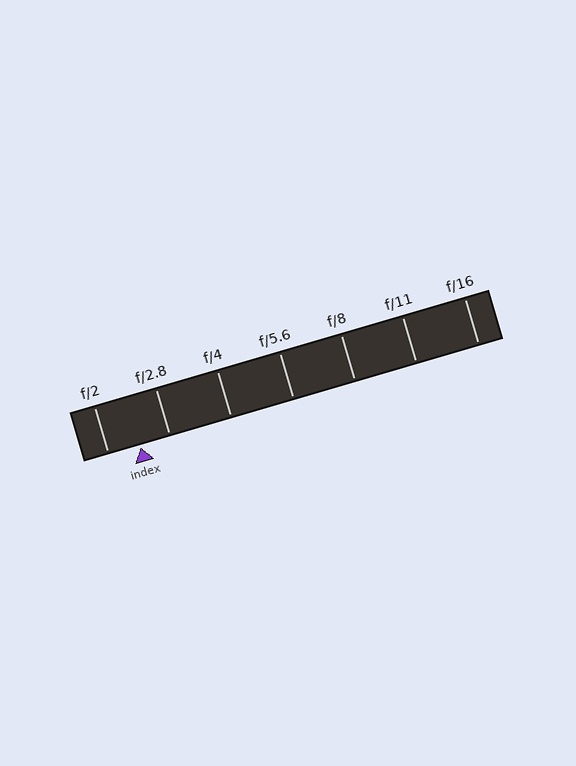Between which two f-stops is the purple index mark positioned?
The index mark is between f/2 and f/2.8.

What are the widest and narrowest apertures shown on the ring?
The widest aperture shown is f/2 and the narrowest is f/16.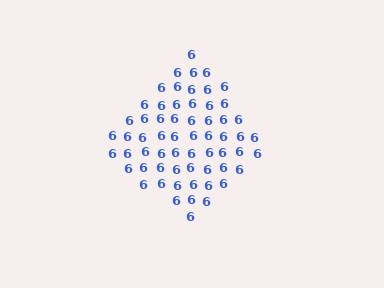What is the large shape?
The large shape is a diamond.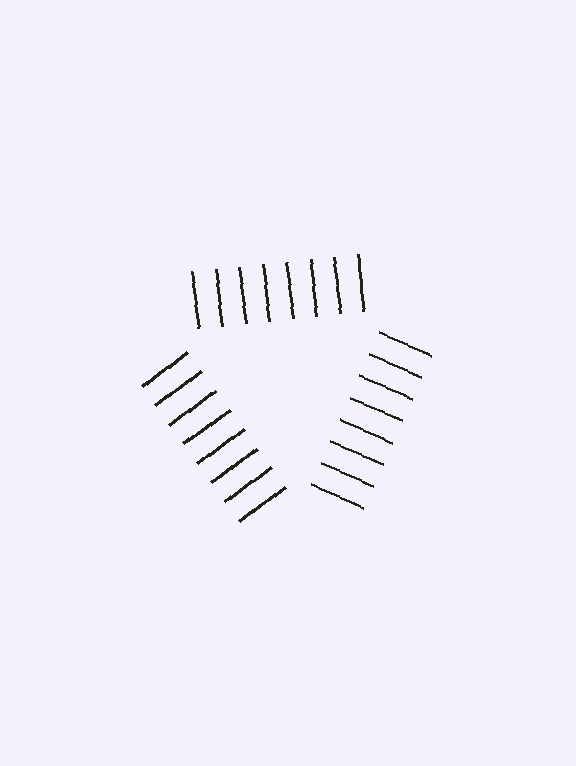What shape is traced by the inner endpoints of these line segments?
An illusory triangle — the line segments terminate on its edges but no continuous stroke is drawn.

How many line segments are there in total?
24 — 8 along each of the 3 edges.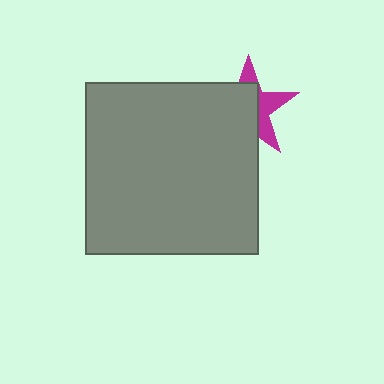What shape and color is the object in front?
The object in front is a gray square.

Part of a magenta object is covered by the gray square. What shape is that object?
It is a star.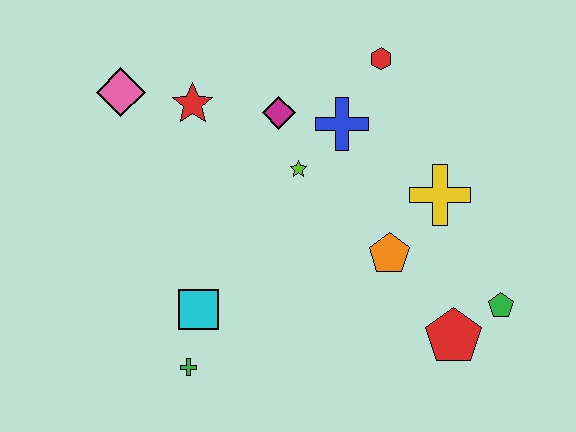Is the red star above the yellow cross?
Yes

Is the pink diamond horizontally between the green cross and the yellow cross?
No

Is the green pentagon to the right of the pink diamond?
Yes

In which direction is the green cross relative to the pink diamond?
The green cross is below the pink diamond.